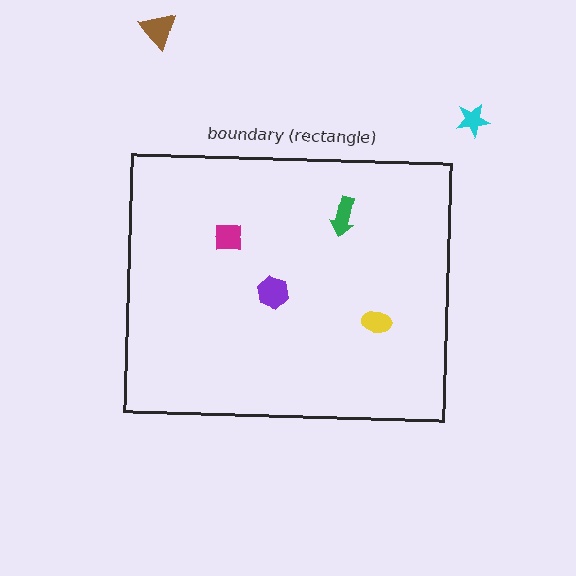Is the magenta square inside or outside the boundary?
Inside.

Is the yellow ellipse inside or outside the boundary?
Inside.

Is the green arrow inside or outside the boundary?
Inside.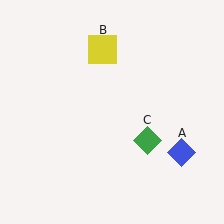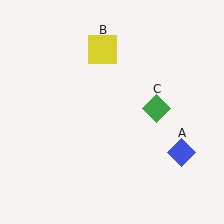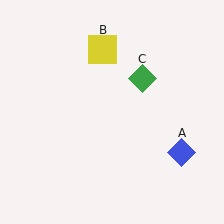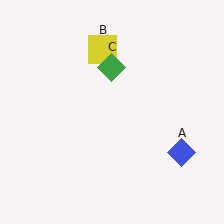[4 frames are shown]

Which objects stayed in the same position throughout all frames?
Blue diamond (object A) and yellow square (object B) remained stationary.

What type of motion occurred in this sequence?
The green diamond (object C) rotated counterclockwise around the center of the scene.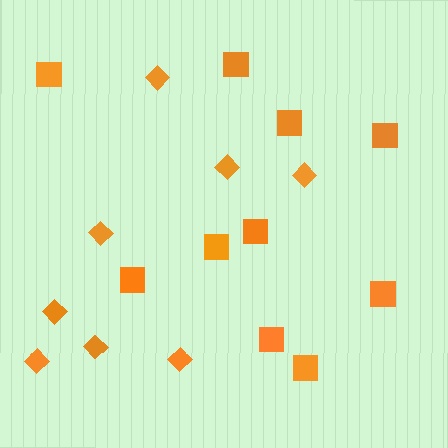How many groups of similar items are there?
There are 2 groups: one group of squares (10) and one group of diamonds (8).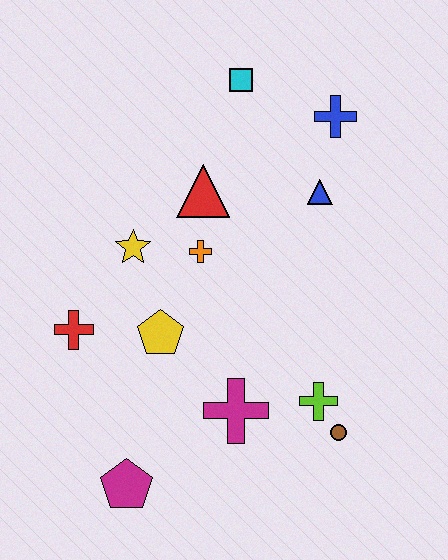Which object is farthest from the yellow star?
The brown circle is farthest from the yellow star.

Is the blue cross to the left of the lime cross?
No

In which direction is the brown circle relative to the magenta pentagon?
The brown circle is to the right of the magenta pentagon.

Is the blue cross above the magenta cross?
Yes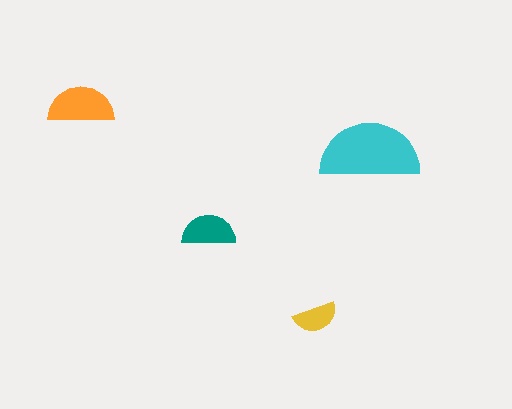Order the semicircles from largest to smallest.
the cyan one, the orange one, the teal one, the yellow one.